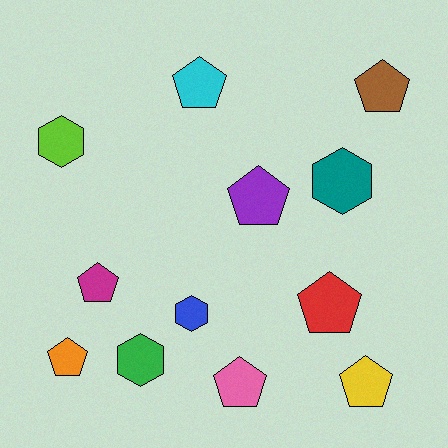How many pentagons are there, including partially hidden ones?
There are 8 pentagons.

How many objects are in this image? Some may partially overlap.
There are 12 objects.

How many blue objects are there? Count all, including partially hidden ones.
There is 1 blue object.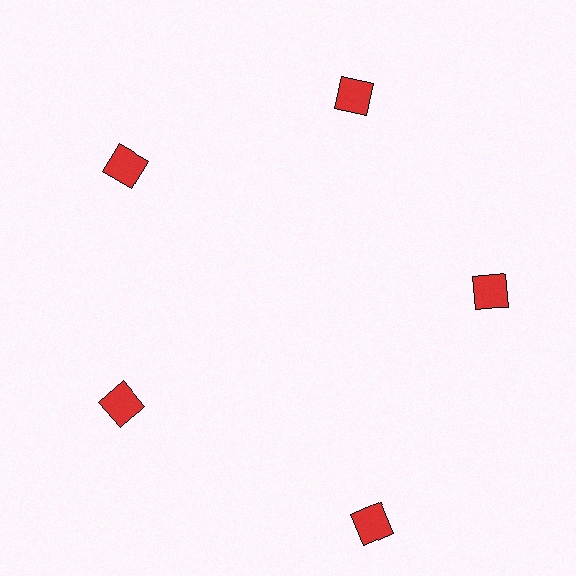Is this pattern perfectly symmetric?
No. The 5 red diamonds are arranged in a ring, but one element near the 5 o'clock position is pushed outward from the center, breaking the 5-fold rotational symmetry.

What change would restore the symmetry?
The symmetry would be restored by moving it inward, back onto the ring so that all 5 diamonds sit at equal angles and equal distance from the center.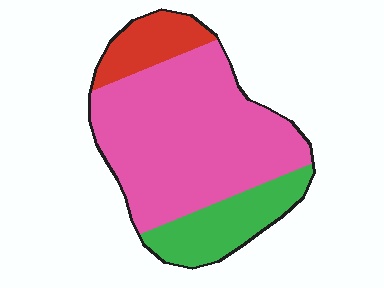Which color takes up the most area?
Pink, at roughly 65%.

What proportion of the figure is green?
Green takes up about one fifth (1/5) of the figure.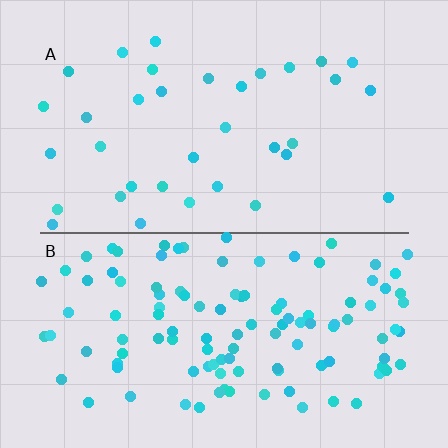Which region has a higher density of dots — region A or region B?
B (the bottom).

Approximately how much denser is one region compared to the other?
Approximately 3.3× — region B over region A.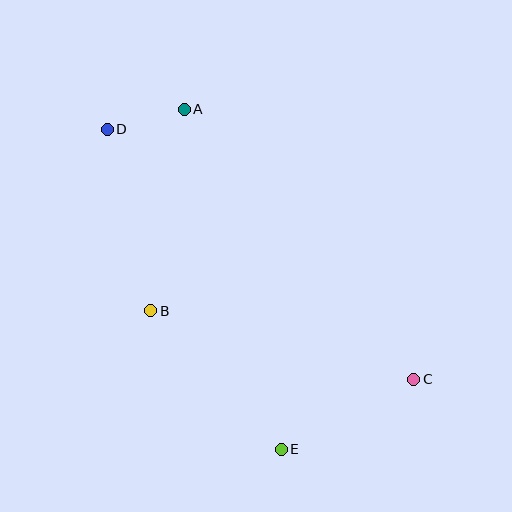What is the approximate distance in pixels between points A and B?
The distance between A and B is approximately 204 pixels.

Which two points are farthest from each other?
Points C and D are farthest from each other.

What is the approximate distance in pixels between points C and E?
The distance between C and E is approximately 149 pixels.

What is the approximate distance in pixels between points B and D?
The distance between B and D is approximately 187 pixels.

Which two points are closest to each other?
Points A and D are closest to each other.